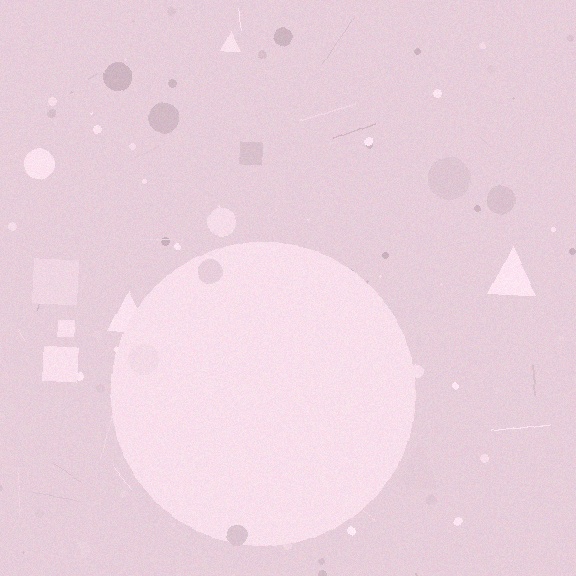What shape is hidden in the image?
A circle is hidden in the image.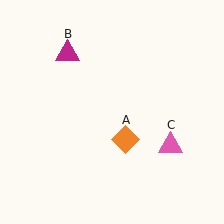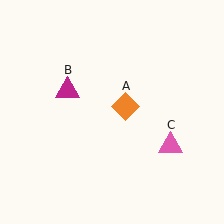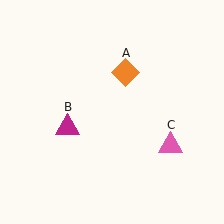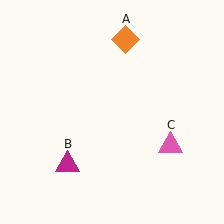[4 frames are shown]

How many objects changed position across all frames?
2 objects changed position: orange diamond (object A), magenta triangle (object B).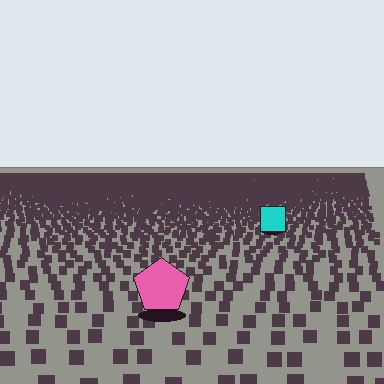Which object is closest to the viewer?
The pink pentagon is closest. The texture marks near it are larger and more spread out.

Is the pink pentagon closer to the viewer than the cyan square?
Yes. The pink pentagon is closer — you can tell from the texture gradient: the ground texture is coarser near it.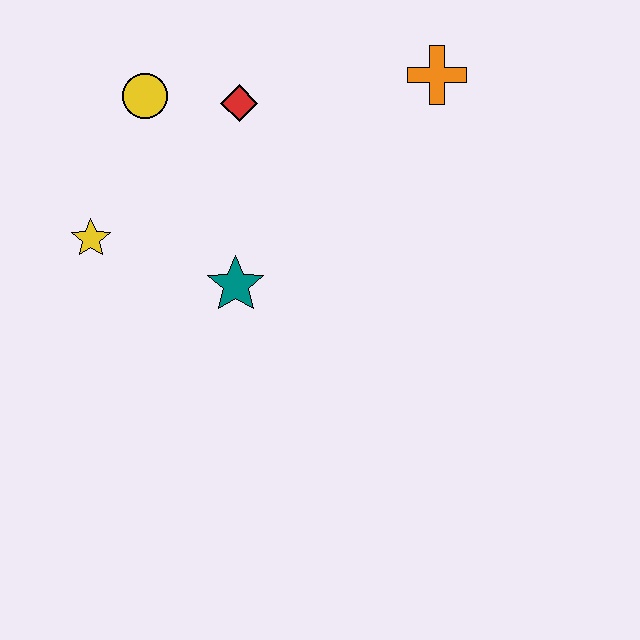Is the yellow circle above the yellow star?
Yes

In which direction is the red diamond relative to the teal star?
The red diamond is above the teal star.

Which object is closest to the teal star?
The yellow star is closest to the teal star.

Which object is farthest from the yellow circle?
The orange cross is farthest from the yellow circle.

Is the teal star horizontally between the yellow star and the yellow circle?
No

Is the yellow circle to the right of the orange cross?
No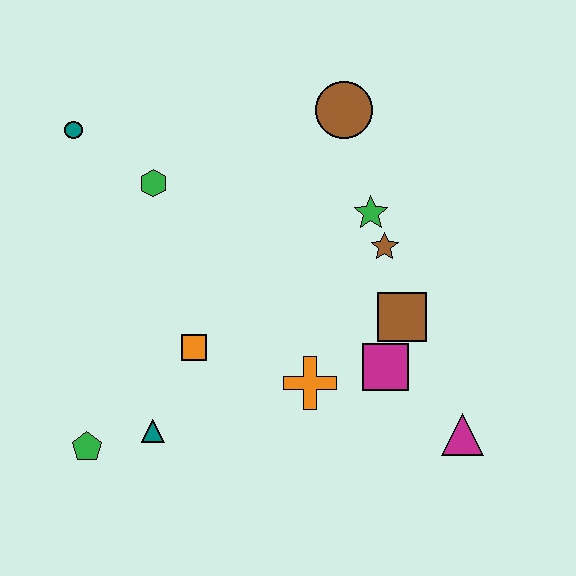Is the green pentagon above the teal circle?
No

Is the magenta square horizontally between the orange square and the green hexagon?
No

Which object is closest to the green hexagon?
The teal circle is closest to the green hexagon.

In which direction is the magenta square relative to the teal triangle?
The magenta square is to the right of the teal triangle.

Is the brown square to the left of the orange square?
No